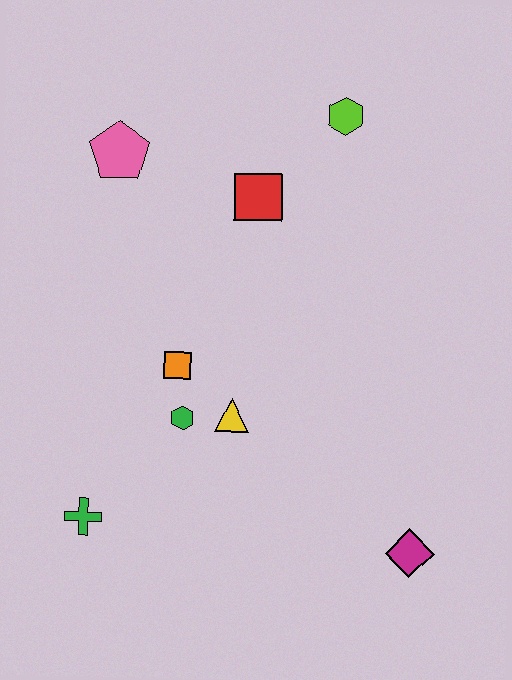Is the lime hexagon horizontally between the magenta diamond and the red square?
Yes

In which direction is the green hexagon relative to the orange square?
The green hexagon is below the orange square.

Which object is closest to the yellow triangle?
The green hexagon is closest to the yellow triangle.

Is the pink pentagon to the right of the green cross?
Yes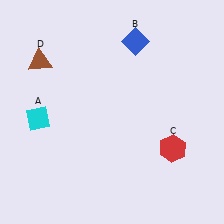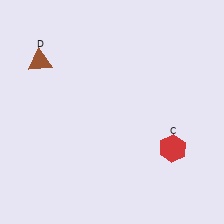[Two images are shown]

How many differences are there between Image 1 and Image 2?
There are 2 differences between the two images.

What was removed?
The blue diamond (B), the cyan diamond (A) were removed in Image 2.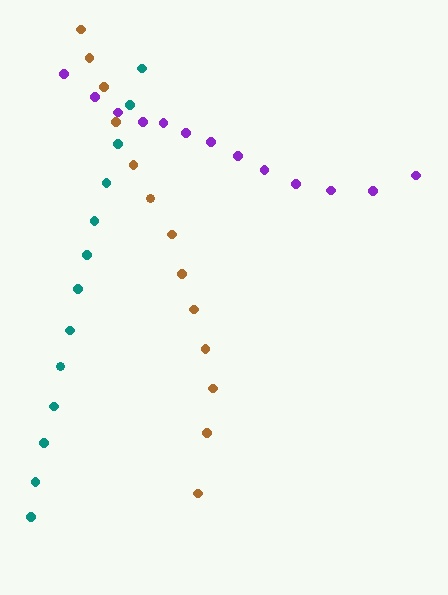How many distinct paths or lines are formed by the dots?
There are 3 distinct paths.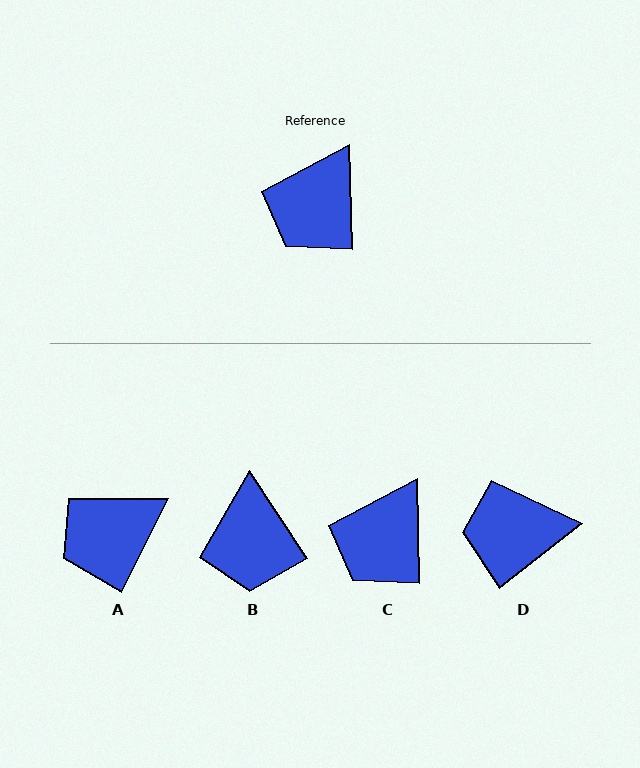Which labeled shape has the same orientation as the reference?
C.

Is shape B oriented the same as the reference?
No, it is off by about 32 degrees.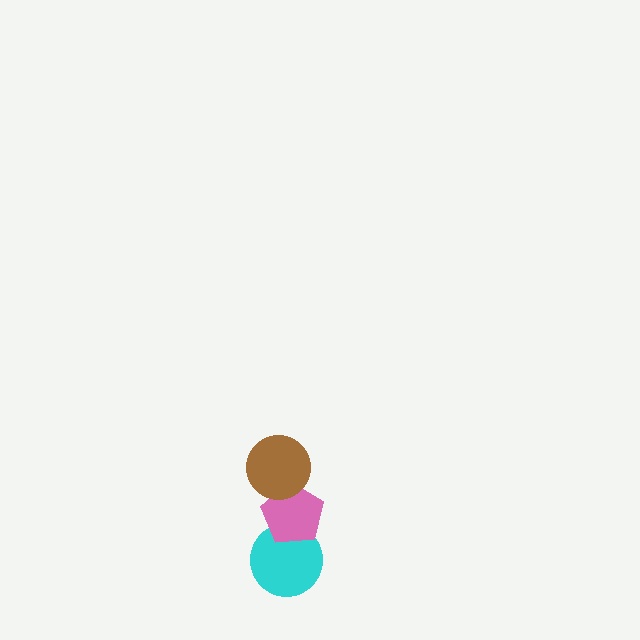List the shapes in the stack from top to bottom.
From top to bottom: the brown circle, the pink pentagon, the cyan circle.